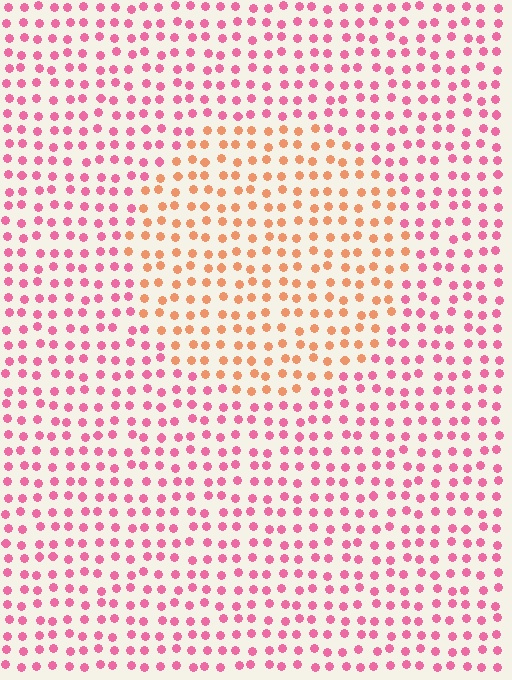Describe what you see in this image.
The image is filled with small pink elements in a uniform arrangement. A circle-shaped region is visible where the elements are tinted to a slightly different hue, forming a subtle color boundary.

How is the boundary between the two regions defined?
The boundary is defined purely by a slight shift in hue (about 46 degrees). Spacing, size, and orientation are identical on both sides.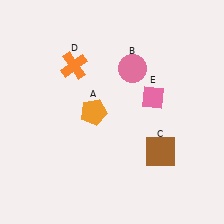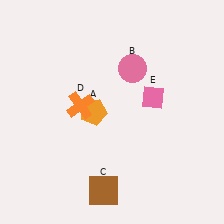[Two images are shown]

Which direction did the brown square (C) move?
The brown square (C) moved left.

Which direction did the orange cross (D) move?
The orange cross (D) moved down.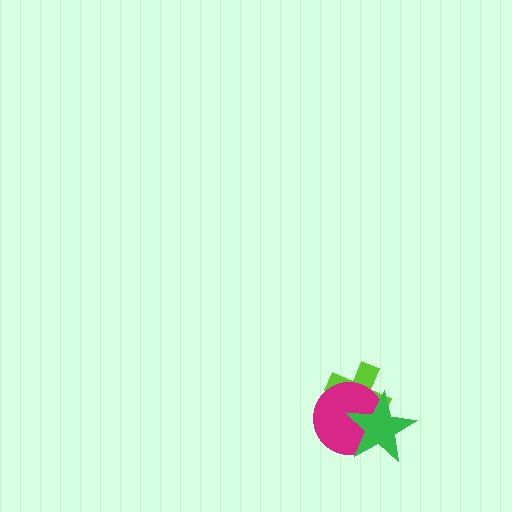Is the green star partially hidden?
No, no other shape covers it.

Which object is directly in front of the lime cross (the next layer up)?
The magenta circle is directly in front of the lime cross.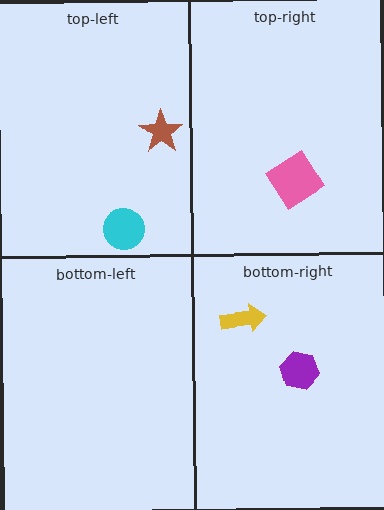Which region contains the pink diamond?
The top-right region.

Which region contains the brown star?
The top-left region.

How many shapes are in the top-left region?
2.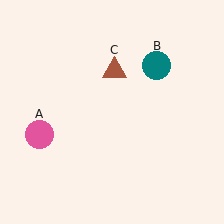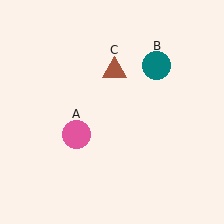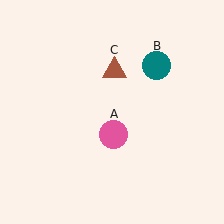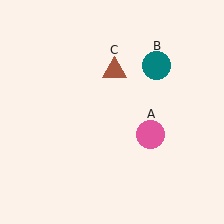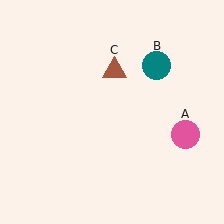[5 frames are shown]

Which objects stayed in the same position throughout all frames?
Teal circle (object B) and brown triangle (object C) remained stationary.